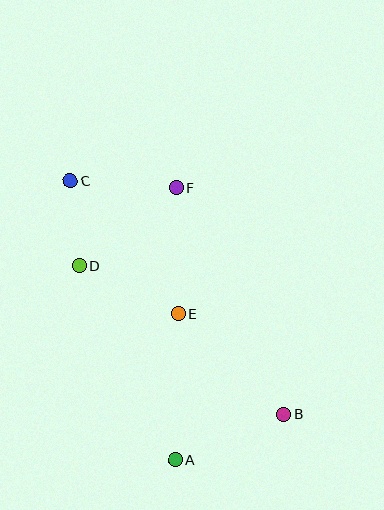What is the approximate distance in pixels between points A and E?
The distance between A and E is approximately 146 pixels.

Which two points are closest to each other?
Points C and D are closest to each other.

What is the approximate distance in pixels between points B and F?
The distance between B and F is approximately 251 pixels.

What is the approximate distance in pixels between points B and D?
The distance between B and D is approximately 253 pixels.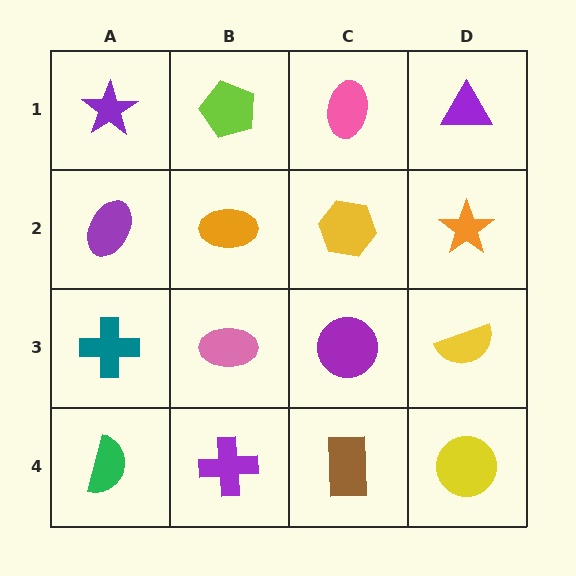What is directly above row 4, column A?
A teal cross.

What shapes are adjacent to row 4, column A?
A teal cross (row 3, column A), a purple cross (row 4, column B).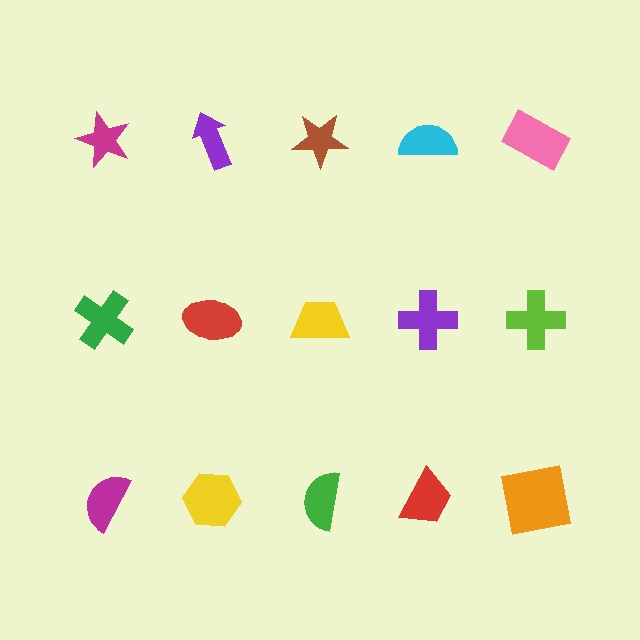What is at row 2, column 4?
A purple cross.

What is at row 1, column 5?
A pink rectangle.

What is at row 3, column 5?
An orange square.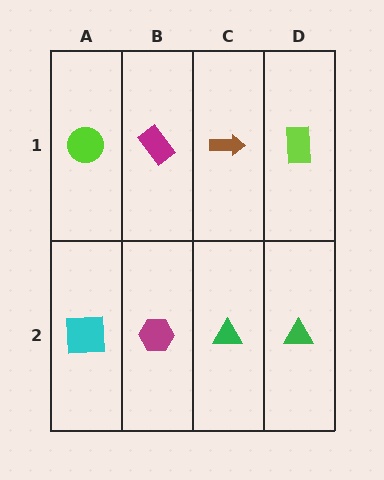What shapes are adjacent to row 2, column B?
A magenta rectangle (row 1, column B), a cyan square (row 2, column A), a green triangle (row 2, column C).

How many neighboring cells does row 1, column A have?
2.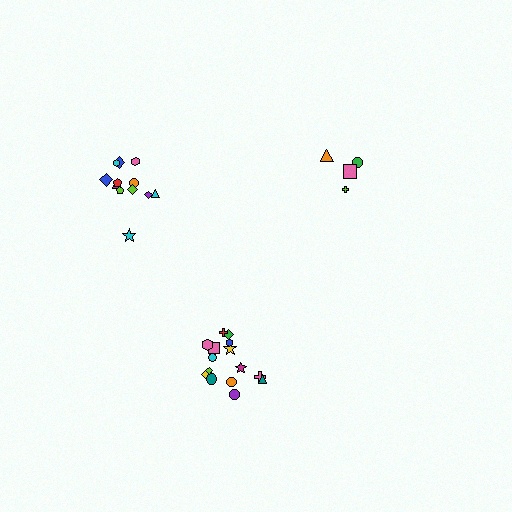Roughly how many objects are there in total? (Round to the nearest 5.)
Roughly 30 objects in total.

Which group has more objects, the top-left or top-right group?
The top-left group.